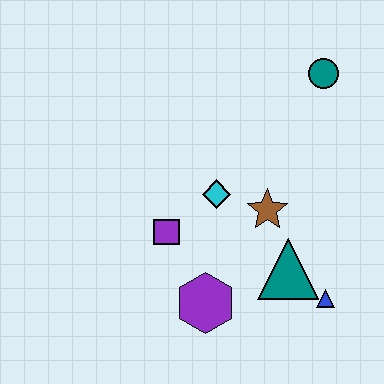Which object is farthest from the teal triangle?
The teal circle is farthest from the teal triangle.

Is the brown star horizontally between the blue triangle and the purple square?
Yes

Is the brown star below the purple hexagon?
No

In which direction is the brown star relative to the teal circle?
The brown star is below the teal circle.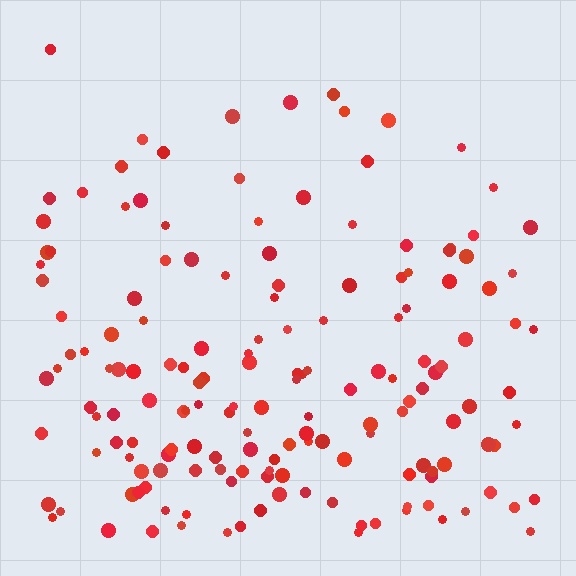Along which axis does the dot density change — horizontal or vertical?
Vertical.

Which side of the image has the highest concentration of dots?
The bottom.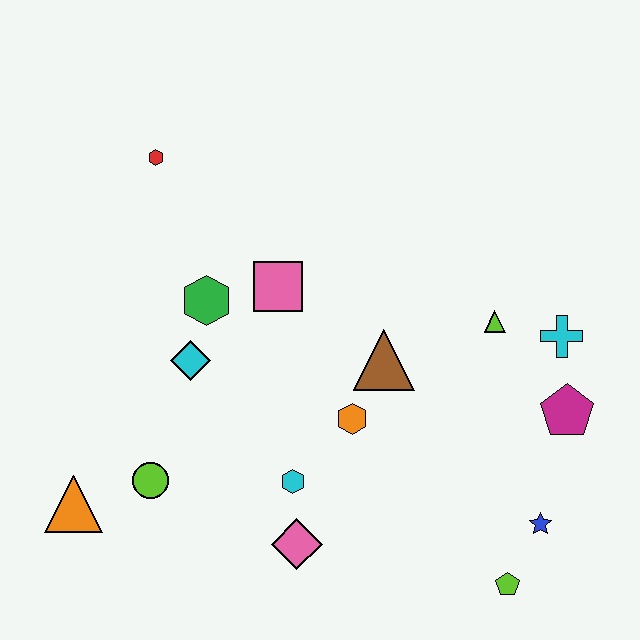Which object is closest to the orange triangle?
The lime circle is closest to the orange triangle.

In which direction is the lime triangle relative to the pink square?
The lime triangle is to the right of the pink square.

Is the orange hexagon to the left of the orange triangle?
No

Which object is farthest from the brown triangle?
The orange triangle is farthest from the brown triangle.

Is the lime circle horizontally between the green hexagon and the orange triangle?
Yes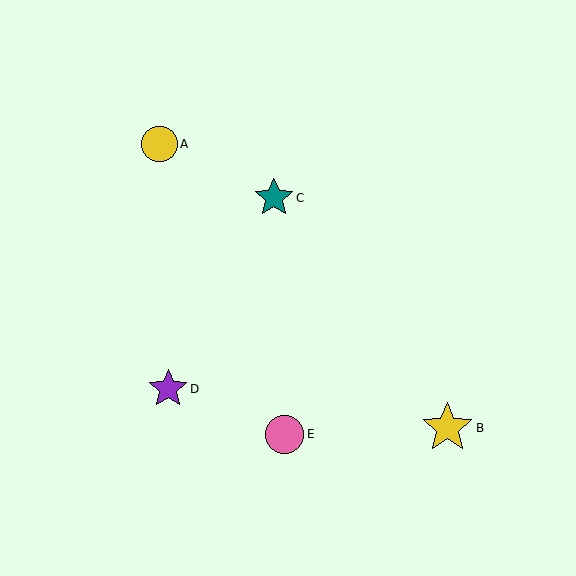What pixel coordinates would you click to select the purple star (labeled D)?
Click at (168, 389) to select the purple star D.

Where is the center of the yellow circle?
The center of the yellow circle is at (159, 144).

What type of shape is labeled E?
Shape E is a pink circle.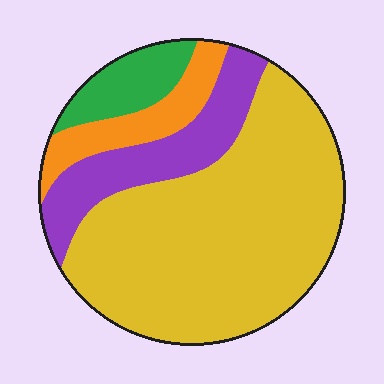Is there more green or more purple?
Purple.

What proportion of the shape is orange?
Orange takes up about one tenth (1/10) of the shape.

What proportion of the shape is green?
Green covers roughly 10% of the shape.